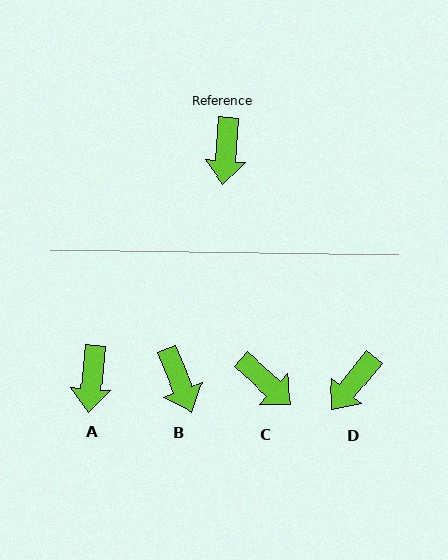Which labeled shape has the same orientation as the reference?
A.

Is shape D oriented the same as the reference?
No, it is off by about 35 degrees.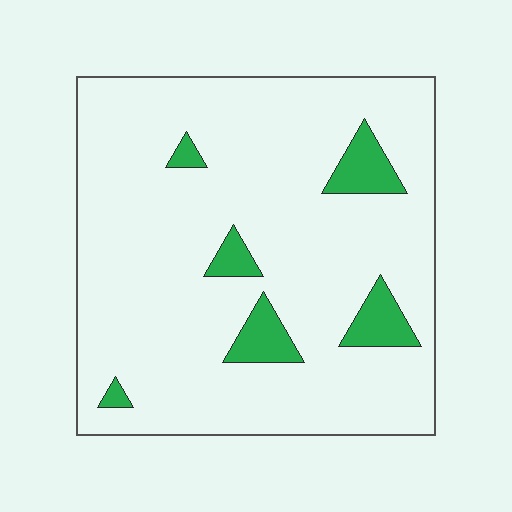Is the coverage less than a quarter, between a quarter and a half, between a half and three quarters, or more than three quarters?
Less than a quarter.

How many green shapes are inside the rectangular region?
6.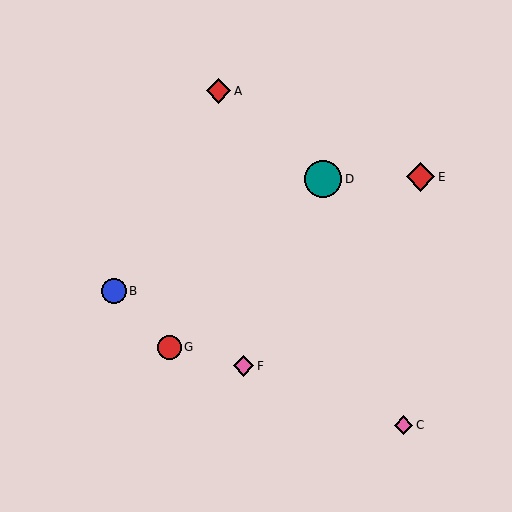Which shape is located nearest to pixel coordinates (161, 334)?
The red circle (labeled G) at (169, 347) is nearest to that location.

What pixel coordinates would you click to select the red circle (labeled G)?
Click at (169, 347) to select the red circle G.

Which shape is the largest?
The teal circle (labeled D) is the largest.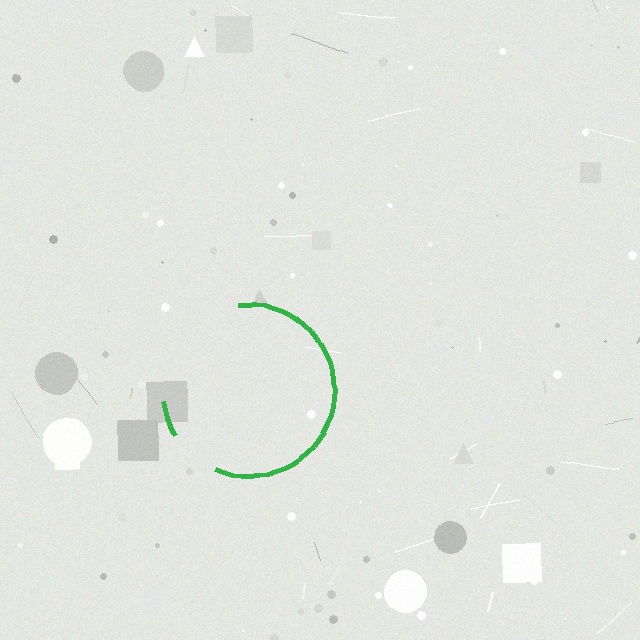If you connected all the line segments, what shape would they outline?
They would outline a circle.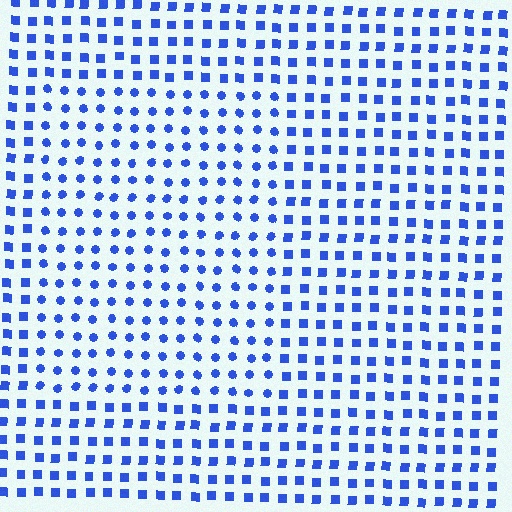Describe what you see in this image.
The image is filled with small blue elements arranged in a uniform grid. A rectangle-shaped region contains circles, while the surrounding area contains squares. The boundary is defined purely by the change in element shape.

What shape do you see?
I see a rectangle.